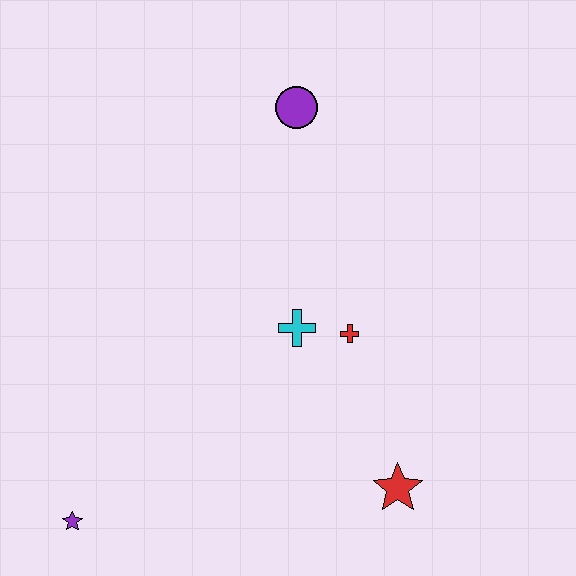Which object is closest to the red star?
The red cross is closest to the red star.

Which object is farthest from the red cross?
The purple star is farthest from the red cross.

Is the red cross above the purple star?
Yes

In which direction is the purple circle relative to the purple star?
The purple circle is above the purple star.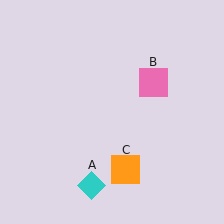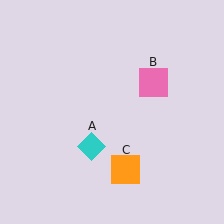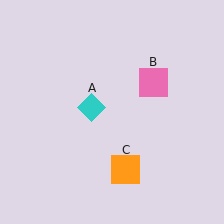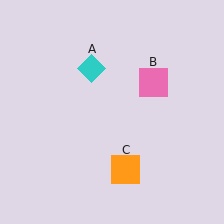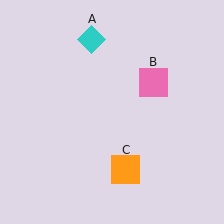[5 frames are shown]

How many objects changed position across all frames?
1 object changed position: cyan diamond (object A).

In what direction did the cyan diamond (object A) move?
The cyan diamond (object A) moved up.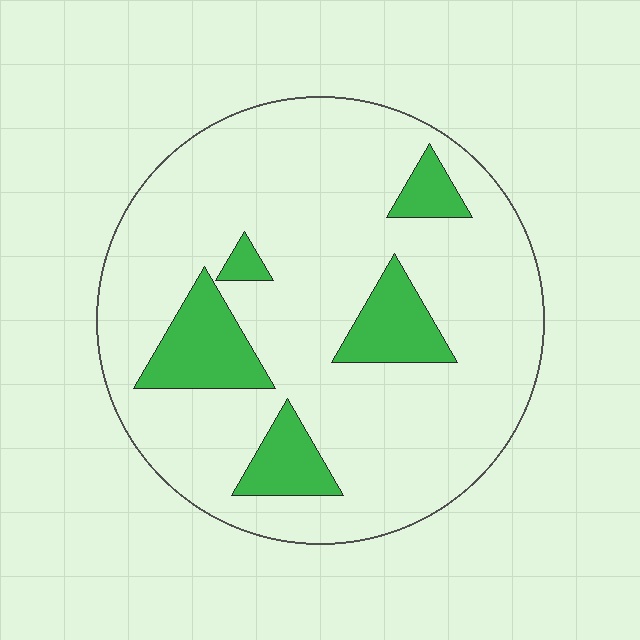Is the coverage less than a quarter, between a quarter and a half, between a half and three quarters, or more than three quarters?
Less than a quarter.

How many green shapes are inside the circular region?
5.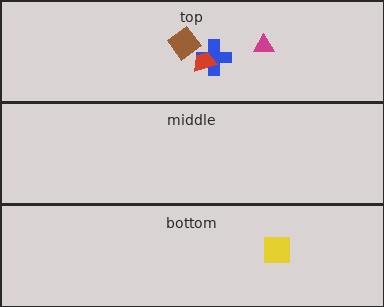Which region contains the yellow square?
The bottom region.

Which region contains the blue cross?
The top region.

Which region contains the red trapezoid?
The top region.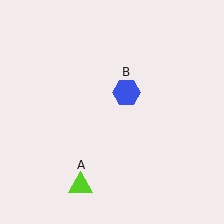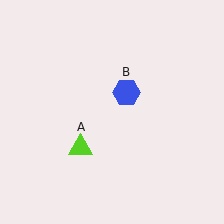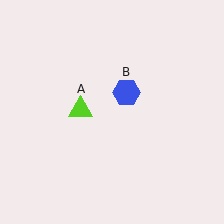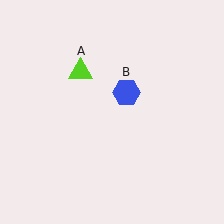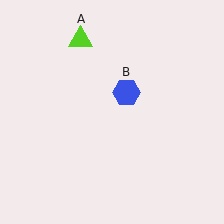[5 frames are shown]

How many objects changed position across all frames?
1 object changed position: lime triangle (object A).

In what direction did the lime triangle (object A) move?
The lime triangle (object A) moved up.